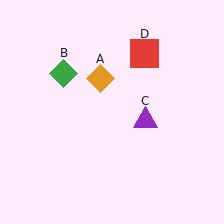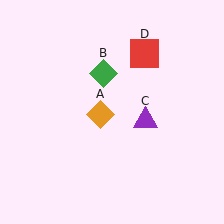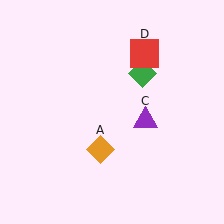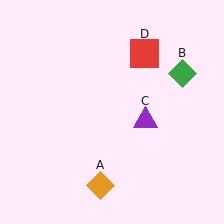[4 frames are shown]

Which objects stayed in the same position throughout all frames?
Purple triangle (object C) and red square (object D) remained stationary.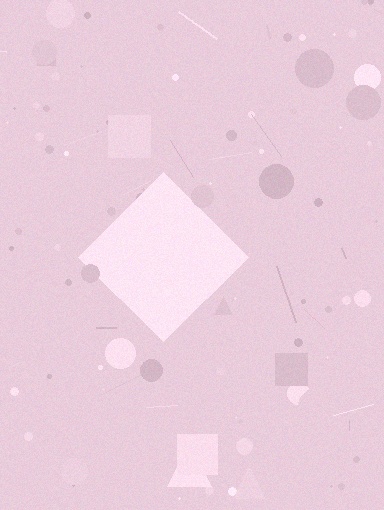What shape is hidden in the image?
A diamond is hidden in the image.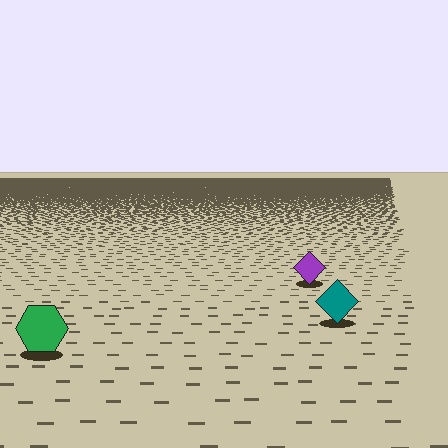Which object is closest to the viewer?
The green hexagon is closest. The texture marks near it are larger and more spread out.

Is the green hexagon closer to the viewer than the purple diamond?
Yes. The green hexagon is closer — you can tell from the texture gradient: the ground texture is coarser near it.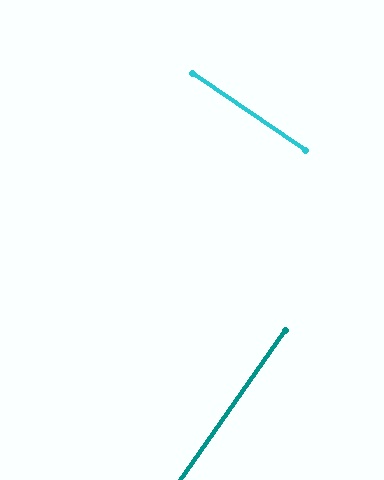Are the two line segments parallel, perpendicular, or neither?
Perpendicular — they meet at approximately 89°.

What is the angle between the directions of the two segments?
Approximately 89 degrees.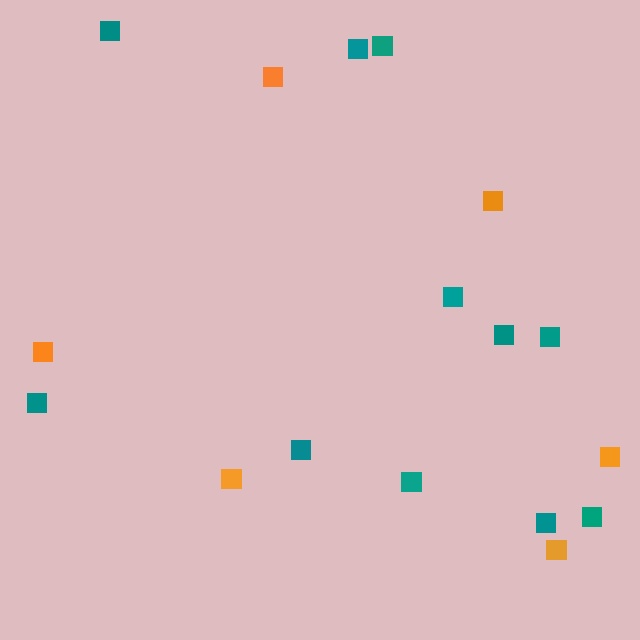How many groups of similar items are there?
There are 2 groups: one group of orange squares (6) and one group of teal squares (11).